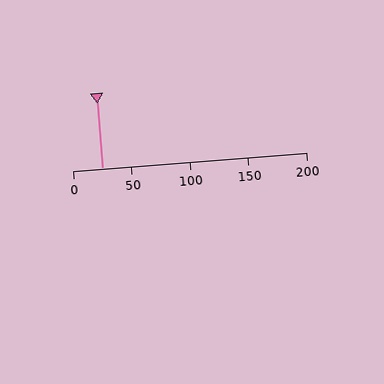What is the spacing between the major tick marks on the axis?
The major ticks are spaced 50 apart.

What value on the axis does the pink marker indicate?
The marker indicates approximately 25.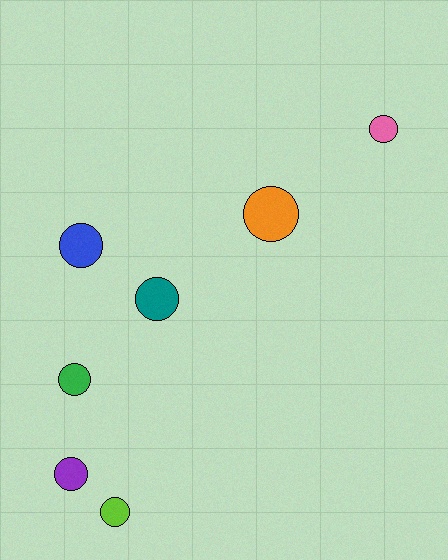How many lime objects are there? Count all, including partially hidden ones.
There is 1 lime object.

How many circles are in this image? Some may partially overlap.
There are 7 circles.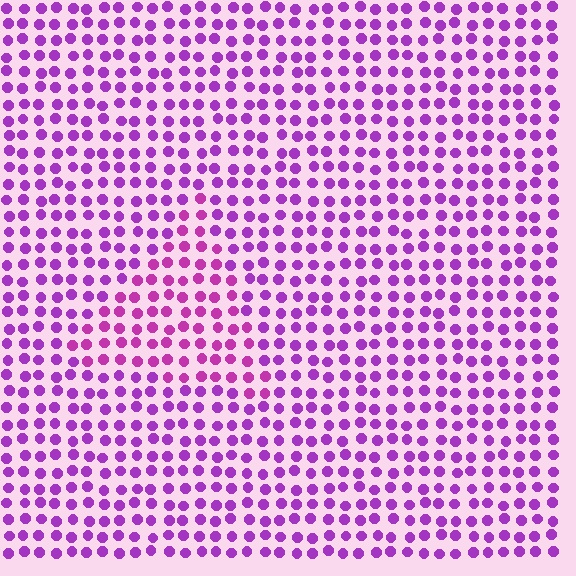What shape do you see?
I see a triangle.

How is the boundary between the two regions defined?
The boundary is defined purely by a slight shift in hue (about 23 degrees). Spacing, size, and orientation are identical on both sides.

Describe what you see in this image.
The image is filled with small purple elements in a uniform arrangement. A triangle-shaped region is visible where the elements are tinted to a slightly different hue, forming a subtle color boundary.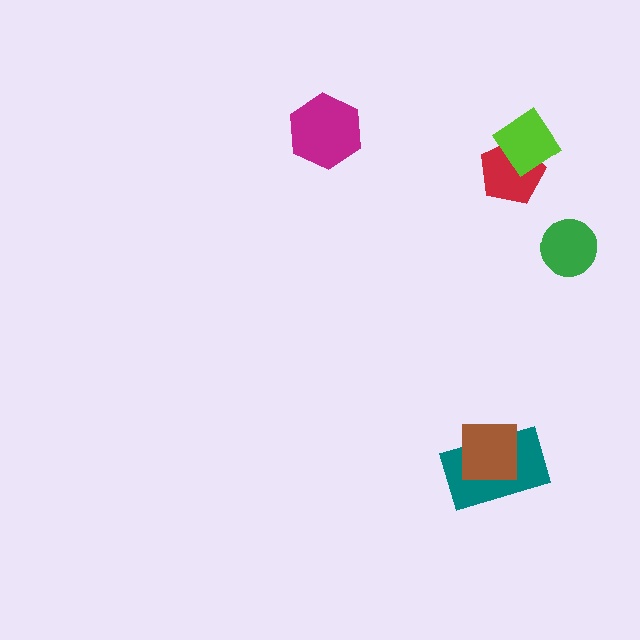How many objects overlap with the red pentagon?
1 object overlaps with the red pentagon.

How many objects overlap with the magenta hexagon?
0 objects overlap with the magenta hexagon.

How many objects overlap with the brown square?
1 object overlaps with the brown square.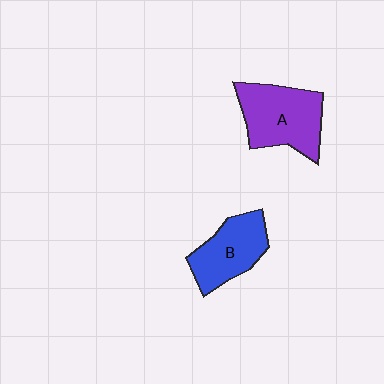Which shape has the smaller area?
Shape B (blue).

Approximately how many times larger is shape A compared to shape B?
Approximately 1.3 times.